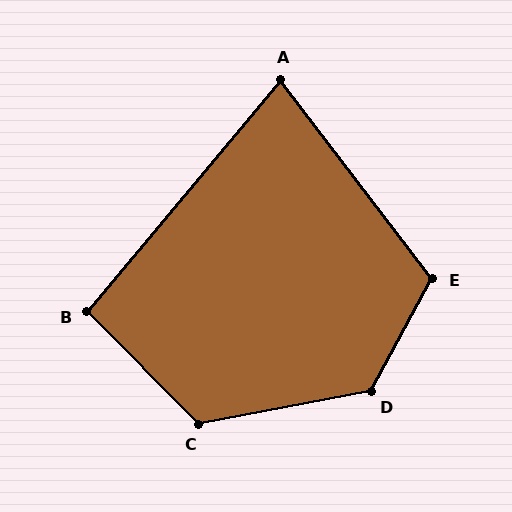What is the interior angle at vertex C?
Approximately 124 degrees (obtuse).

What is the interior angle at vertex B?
Approximately 96 degrees (obtuse).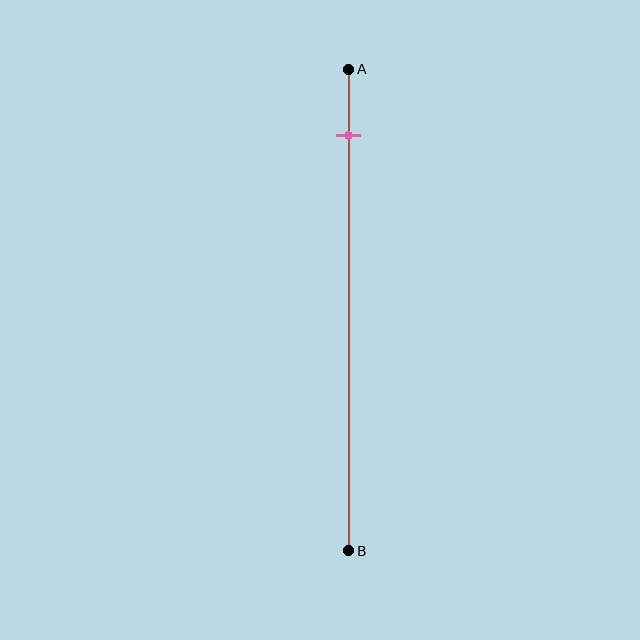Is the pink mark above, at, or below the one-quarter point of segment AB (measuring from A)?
The pink mark is above the one-quarter point of segment AB.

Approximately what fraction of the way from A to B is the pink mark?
The pink mark is approximately 15% of the way from A to B.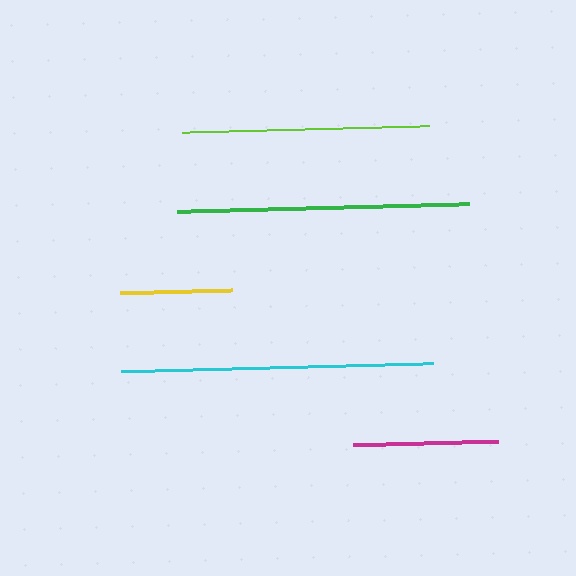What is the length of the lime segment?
The lime segment is approximately 247 pixels long.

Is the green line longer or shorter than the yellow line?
The green line is longer than the yellow line.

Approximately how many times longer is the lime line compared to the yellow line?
The lime line is approximately 2.2 times the length of the yellow line.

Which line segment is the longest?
The cyan line is the longest at approximately 312 pixels.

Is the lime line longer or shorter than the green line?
The green line is longer than the lime line.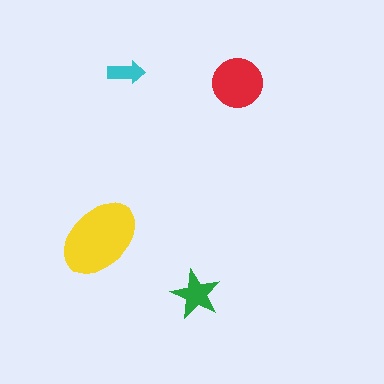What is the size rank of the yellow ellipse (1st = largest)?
1st.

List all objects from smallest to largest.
The cyan arrow, the green star, the red circle, the yellow ellipse.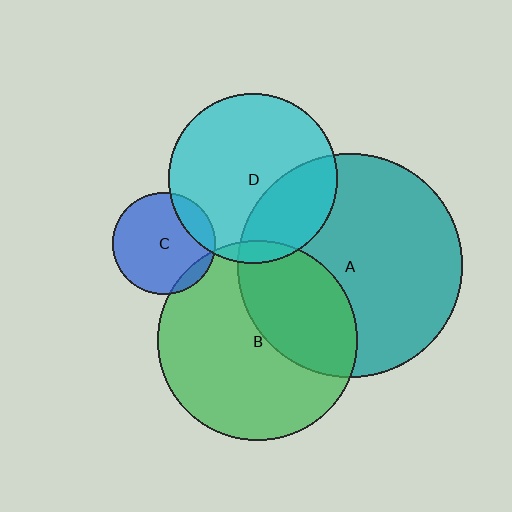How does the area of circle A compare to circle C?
Approximately 4.8 times.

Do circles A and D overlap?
Yes.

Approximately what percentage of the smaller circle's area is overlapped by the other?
Approximately 30%.